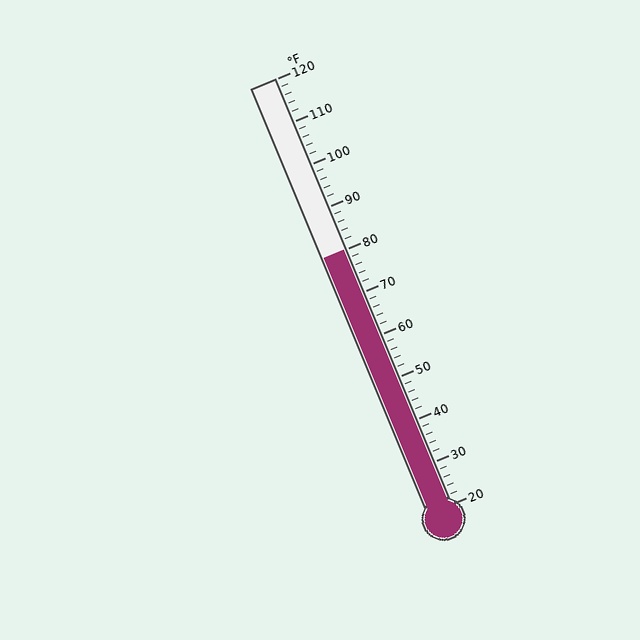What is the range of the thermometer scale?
The thermometer scale ranges from 20°F to 120°F.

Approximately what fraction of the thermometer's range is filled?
The thermometer is filled to approximately 60% of its range.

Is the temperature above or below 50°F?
The temperature is above 50°F.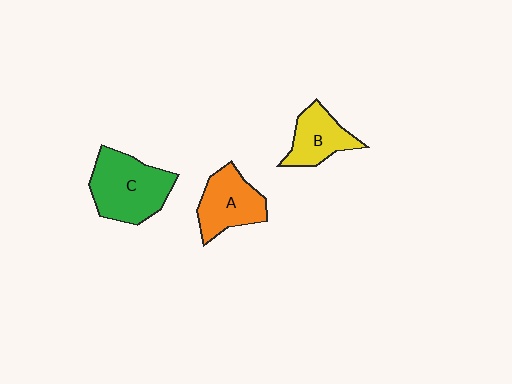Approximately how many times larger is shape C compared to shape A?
Approximately 1.3 times.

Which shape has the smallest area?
Shape B (yellow).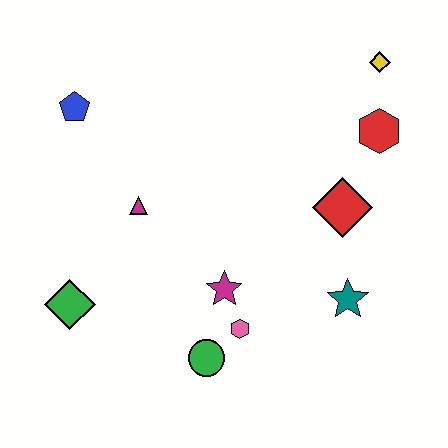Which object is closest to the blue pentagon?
The magenta triangle is closest to the blue pentagon.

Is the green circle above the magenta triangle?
No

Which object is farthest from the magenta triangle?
The yellow diamond is farthest from the magenta triangle.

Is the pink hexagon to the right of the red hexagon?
No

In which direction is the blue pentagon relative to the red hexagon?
The blue pentagon is to the left of the red hexagon.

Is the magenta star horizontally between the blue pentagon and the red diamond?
Yes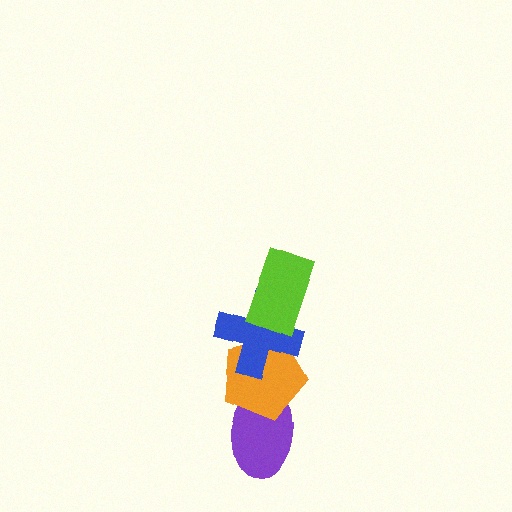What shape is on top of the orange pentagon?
The blue cross is on top of the orange pentagon.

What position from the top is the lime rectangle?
The lime rectangle is 1st from the top.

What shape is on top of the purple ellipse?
The orange pentagon is on top of the purple ellipse.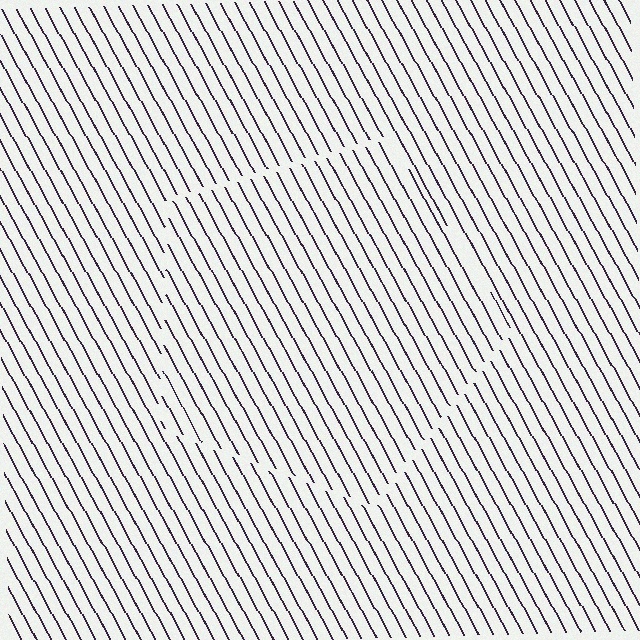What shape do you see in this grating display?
An illusory pentagon. The interior of the shape contains the same grating, shifted by half a period — the contour is defined by the phase discontinuity where line-ends from the inner and outer gratings abut.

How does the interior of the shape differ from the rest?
The interior of the shape contains the same grating, shifted by half a period — the contour is defined by the phase discontinuity where line-ends from the inner and outer gratings abut.